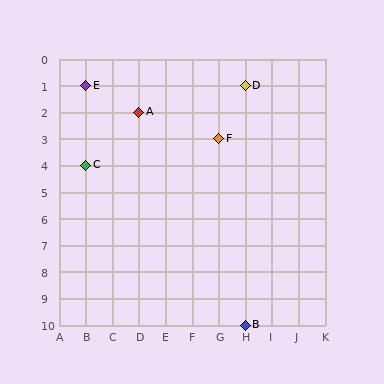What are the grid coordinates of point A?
Point A is at grid coordinates (D, 2).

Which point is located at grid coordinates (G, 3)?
Point F is at (G, 3).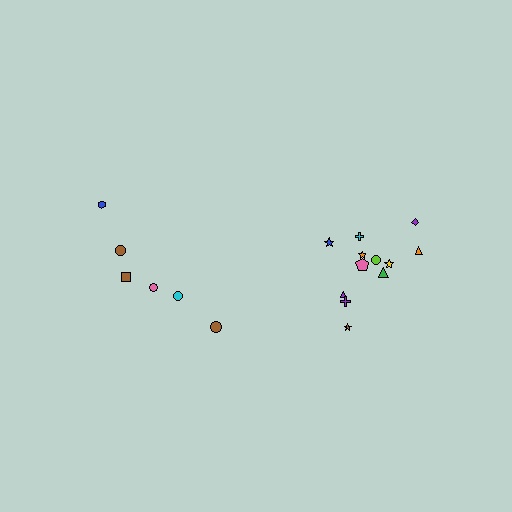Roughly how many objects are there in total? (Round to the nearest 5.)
Roughly 20 objects in total.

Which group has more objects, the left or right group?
The right group.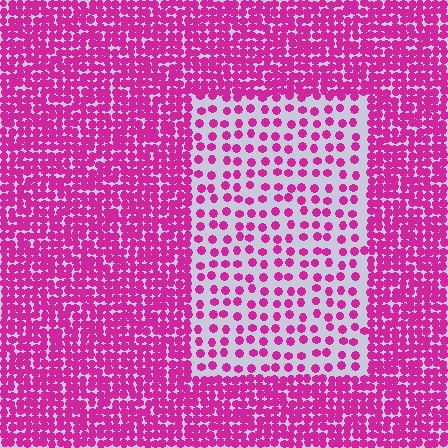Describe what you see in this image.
The image contains small magenta elements arranged at two different densities. A rectangle-shaped region is visible where the elements are less densely packed than the surrounding area.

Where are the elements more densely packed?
The elements are more densely packed outside the rectangle boundary.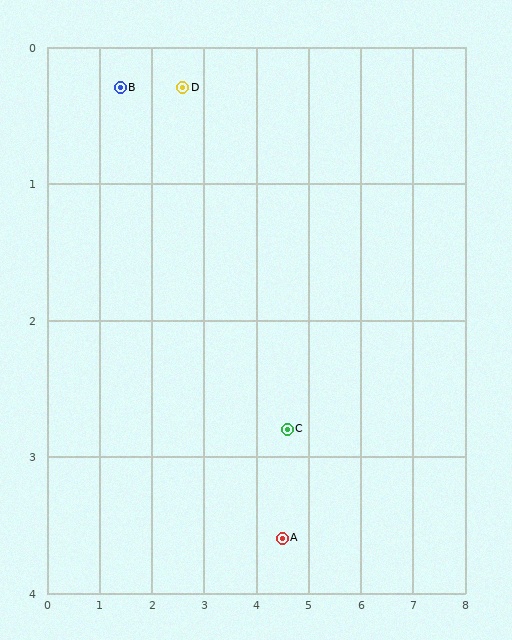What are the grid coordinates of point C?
Point C is at approximately (4.6, 2.8).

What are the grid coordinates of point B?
Point B is at approximately (1.4, 0.3).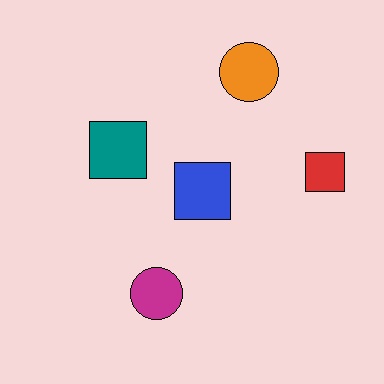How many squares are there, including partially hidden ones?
There are 3 squares.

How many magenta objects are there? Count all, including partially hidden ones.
There is 1 magenta object.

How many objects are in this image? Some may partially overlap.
There are 5 objects.